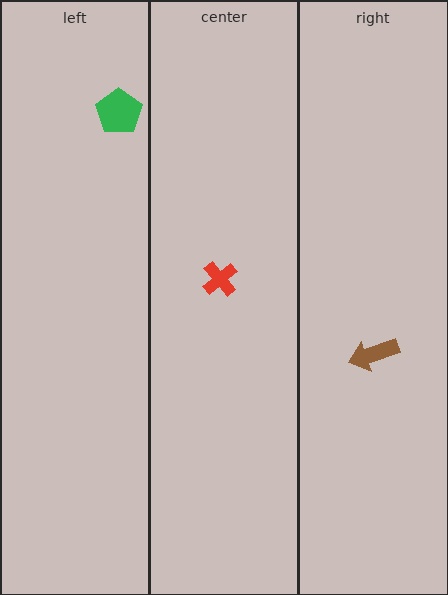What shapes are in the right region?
The brown arrow.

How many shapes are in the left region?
1.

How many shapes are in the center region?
1.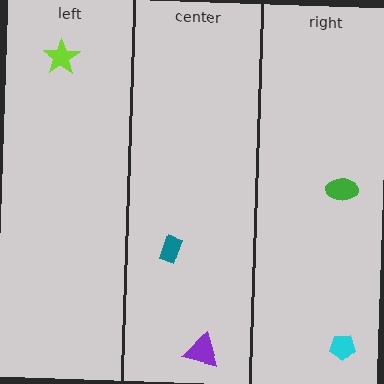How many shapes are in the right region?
2.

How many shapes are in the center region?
2.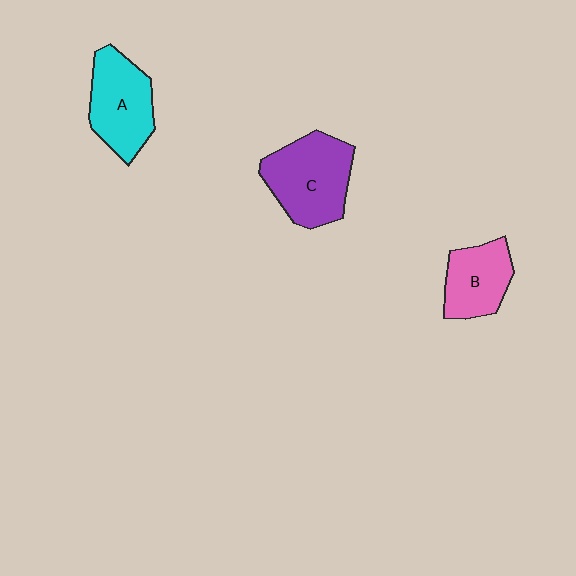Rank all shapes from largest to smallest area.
From largest to smallest: C (purple), A (cyan), B (pink).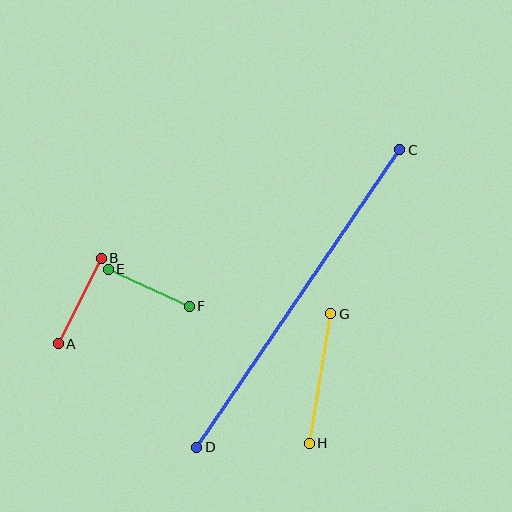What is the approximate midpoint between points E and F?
The midpoint is at approximately (149, 288) pixels.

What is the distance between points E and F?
The distance is approximately 89 pixels.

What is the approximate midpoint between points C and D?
The midpoint is at approximately (298, 298) pixels.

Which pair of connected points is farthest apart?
Points C and D are farthest apart.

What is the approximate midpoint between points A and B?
The midpoint is at approximately (80, 301) pixels.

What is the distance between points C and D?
The distance is approximately 360 pixels.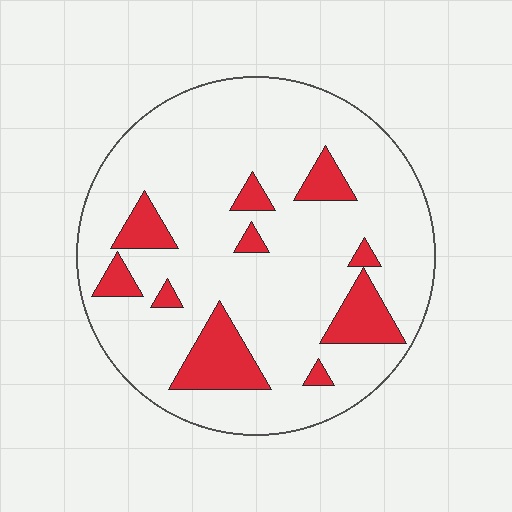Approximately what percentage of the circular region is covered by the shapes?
Approximately 15%.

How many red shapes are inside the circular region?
10.